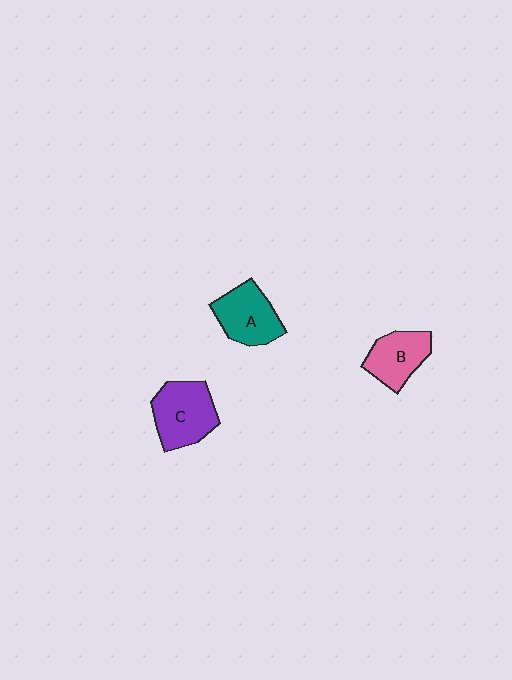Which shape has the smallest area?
Shape B (pink).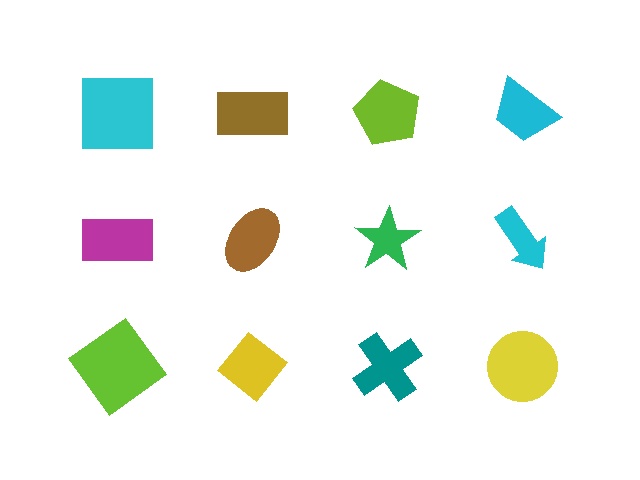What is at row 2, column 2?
A brown ellipse.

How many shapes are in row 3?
4 shapes.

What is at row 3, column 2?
A yellow diamond.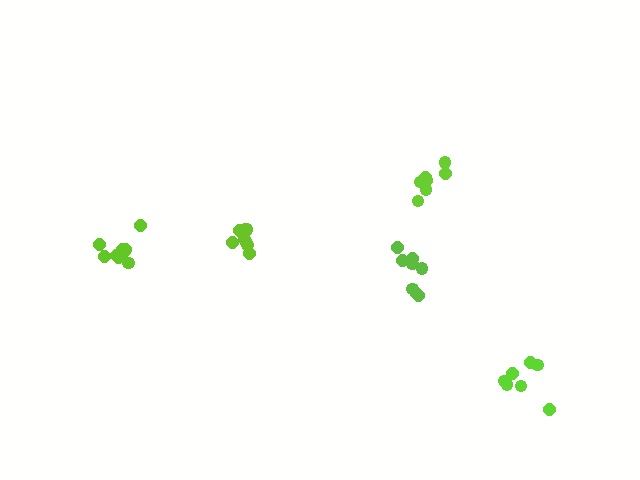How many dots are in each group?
Group 1: 8 dots, Group 2: 8 dots, Group 3: 7 dots, Group 4: 9 dots, Group 5: 7 dots (39 total).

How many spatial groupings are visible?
There are 5 spatial groupings.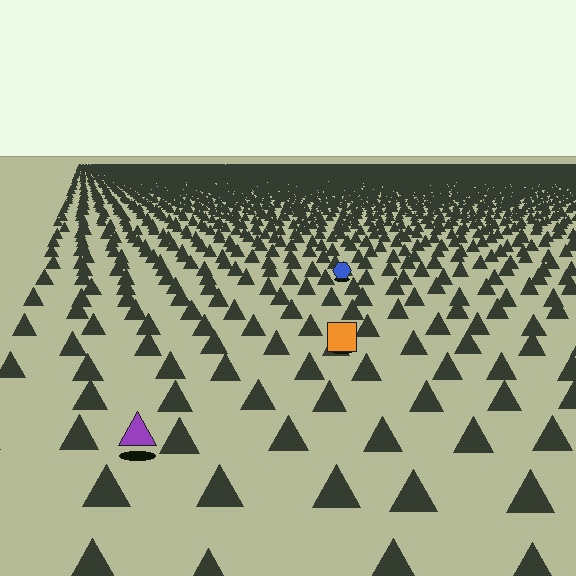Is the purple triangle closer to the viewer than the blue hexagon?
Yes. The purple triangle is closer — you can tell from the texture gradient: the ground texture is coarser near it.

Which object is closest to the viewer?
The purple triangle is closest. The texture marks near it are larger and more spread out.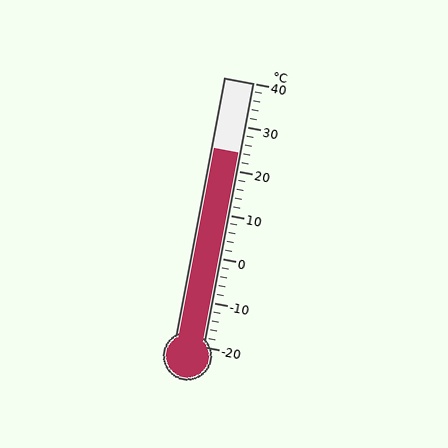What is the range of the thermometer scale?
The thermometer scale ranges from -20°C to 40°C.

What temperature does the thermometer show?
The thermometer shows approximately 24°C.